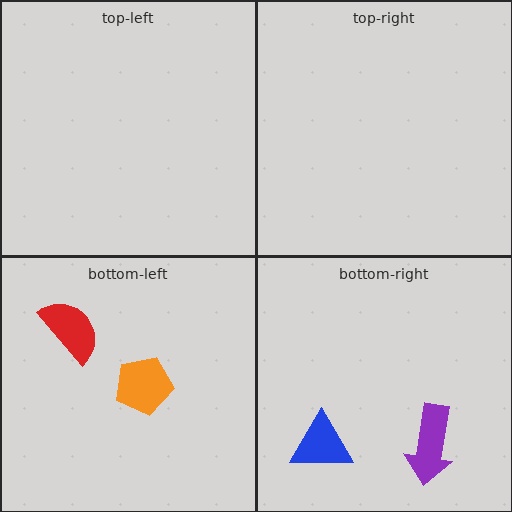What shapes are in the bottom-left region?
The red semicircle, the orange pentagon.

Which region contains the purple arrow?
The bottom-right region.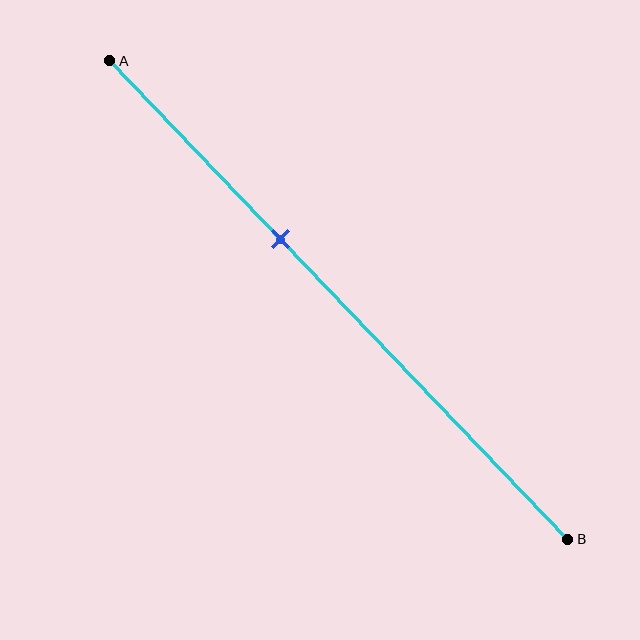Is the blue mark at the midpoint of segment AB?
No, the mark is at about 35% from A, not at the 50% midpoint.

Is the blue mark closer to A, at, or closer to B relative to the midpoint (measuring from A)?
The blue mark is closer to point A than the midpoint of segment AB.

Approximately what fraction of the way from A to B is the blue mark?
The blue mark is approximately 35% of the way from A to B.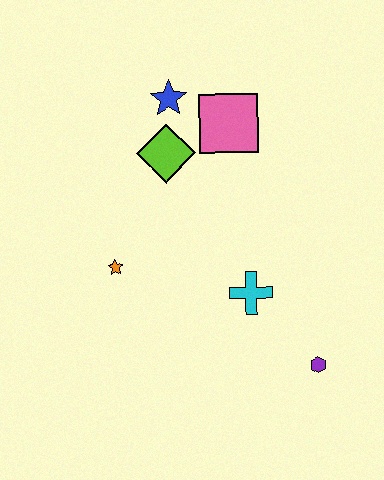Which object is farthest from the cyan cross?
The blue star is farthest from the cyan cross.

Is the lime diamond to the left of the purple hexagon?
Yes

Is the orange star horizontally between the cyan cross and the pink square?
No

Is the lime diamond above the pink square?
No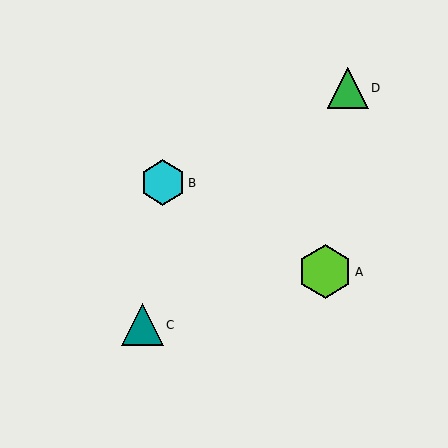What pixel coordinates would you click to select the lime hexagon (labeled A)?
Click at (325, 272) to select the lime hexagon A.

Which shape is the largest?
The lime hexagon (labeled A) is the largest.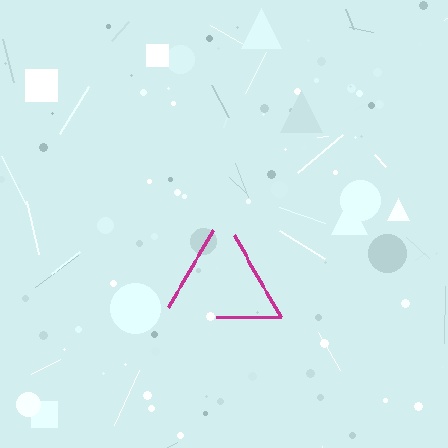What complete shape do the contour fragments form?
The contour fragments form a triangle.